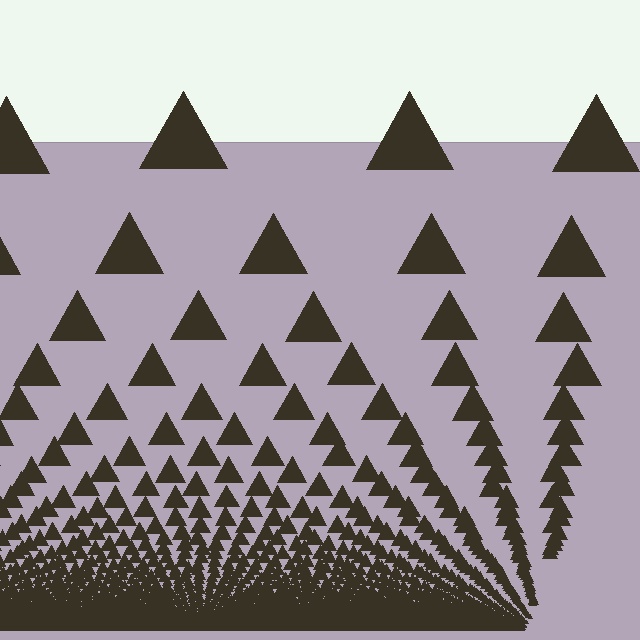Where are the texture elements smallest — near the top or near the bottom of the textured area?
Near the bottom.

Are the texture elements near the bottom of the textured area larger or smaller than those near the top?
Smaller. The gradient is inverted — elements near the bottom are smaller and denser.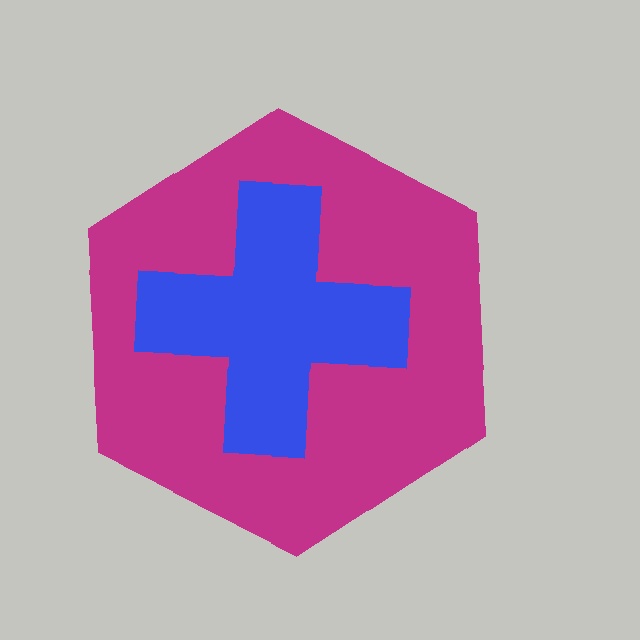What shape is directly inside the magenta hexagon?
The blue cross.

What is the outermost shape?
The magenta hexagon.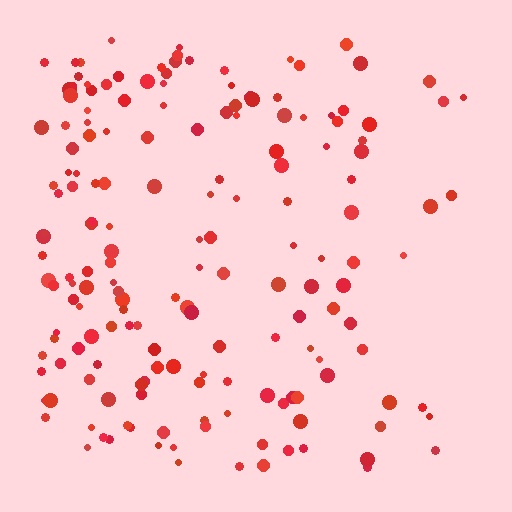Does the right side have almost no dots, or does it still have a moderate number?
Still a moderate number, just noticeably fewer than the left.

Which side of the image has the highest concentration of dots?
The left.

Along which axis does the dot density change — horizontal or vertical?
Horizontal.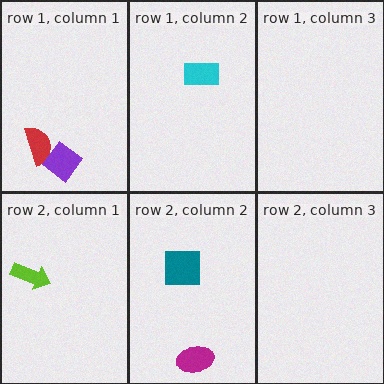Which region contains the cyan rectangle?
The row 1, column 2 region.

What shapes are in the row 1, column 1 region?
The red semicircle, the purple diamond.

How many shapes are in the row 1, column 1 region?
2.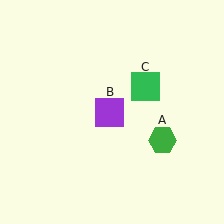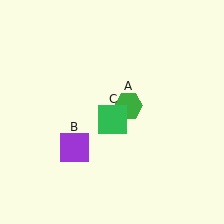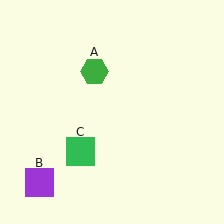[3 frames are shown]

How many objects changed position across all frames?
3 objects changed position: green hexagon (object A), purple square (object B), green square (object C).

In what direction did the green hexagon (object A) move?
The green hexagon (object A) moved up and to the left.